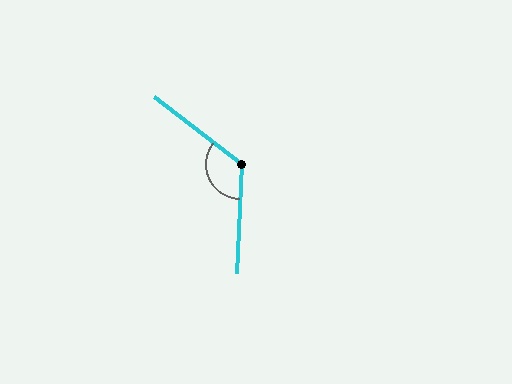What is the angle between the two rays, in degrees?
Approximately 125 degrees.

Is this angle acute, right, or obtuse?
It is obtuse.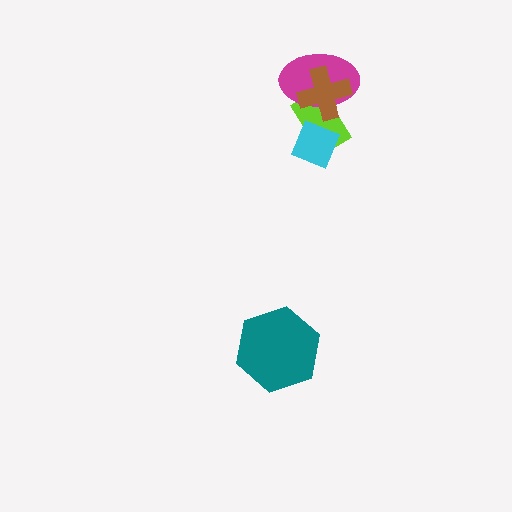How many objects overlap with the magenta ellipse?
2 objects overlap with the magenta ellipse.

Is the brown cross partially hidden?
No, no other shape covers it.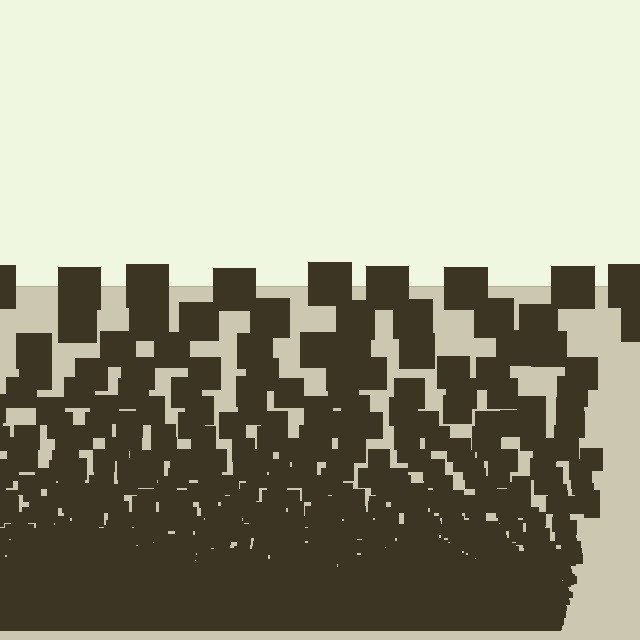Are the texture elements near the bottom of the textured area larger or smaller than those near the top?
Smaller. The gradient is inverted — elements near the bottom are smaller and denser.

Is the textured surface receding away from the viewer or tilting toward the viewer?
The surface appears to tilt toward the viewer. Texture elements get larger and sparser toward the top.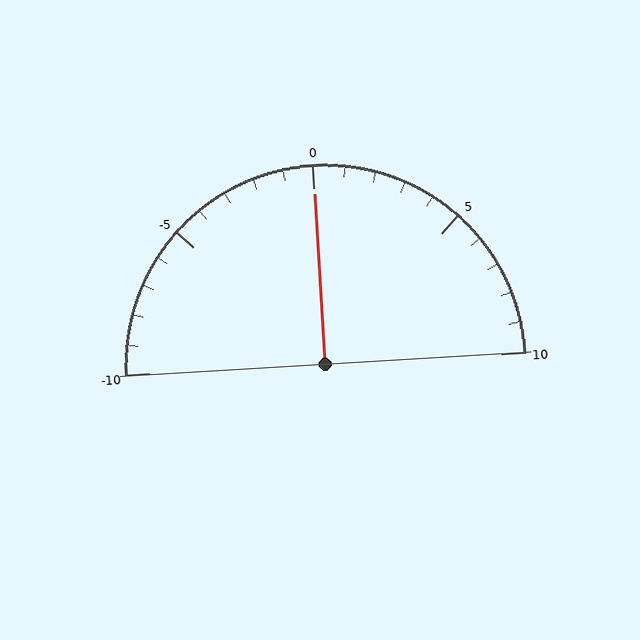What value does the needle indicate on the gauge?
The needle indicates approximately 0.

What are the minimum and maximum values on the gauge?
The gauge ranges from -10 to 10.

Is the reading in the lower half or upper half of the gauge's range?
The reading is in the upper half of the range (-10 to 10).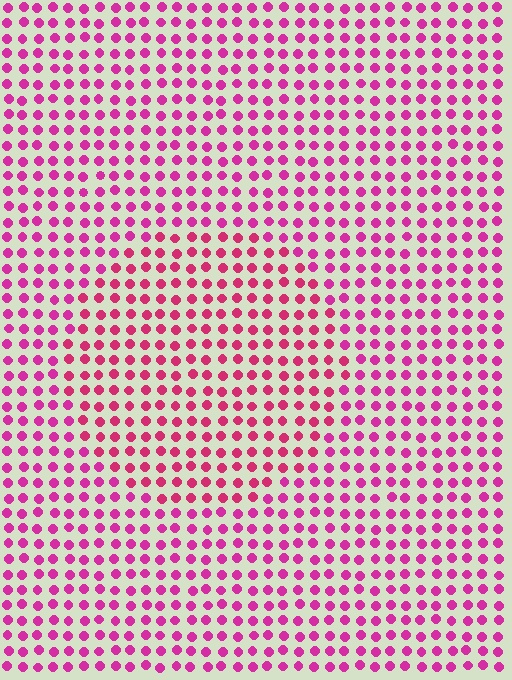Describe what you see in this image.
The image is filled with small magenta elements in a uniform arrangement. A circle-shaped region is visible where the elements are tinted to a slightly different hue, forming a subtle color boundary.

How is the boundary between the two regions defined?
The boundary is defined purely by a slight shift in hue (about 18 degrees). Spacing, size, and orientation are identical on both sides.